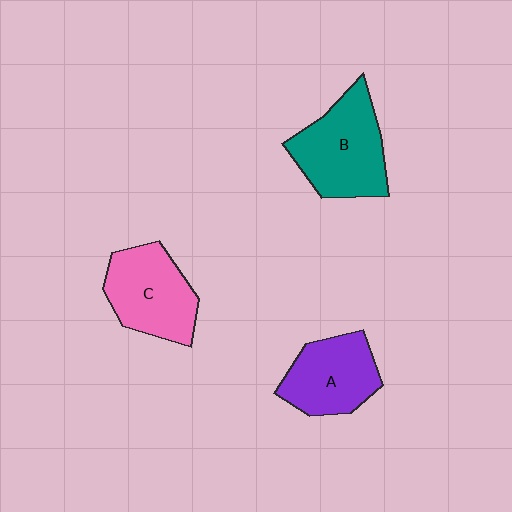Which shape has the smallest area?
Shape A (purple).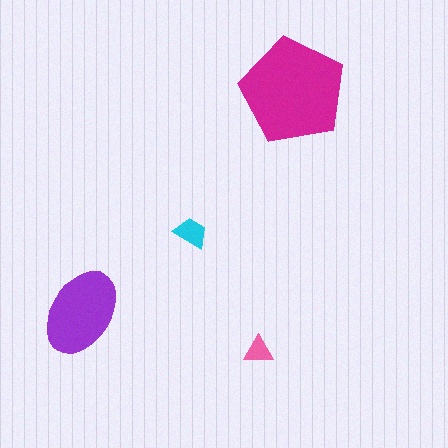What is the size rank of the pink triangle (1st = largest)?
4th.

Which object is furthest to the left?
The purple ellipse is leftmost.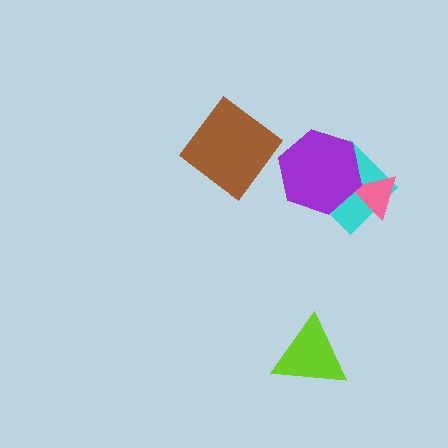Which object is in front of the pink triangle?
The purple hexagon is in front of the pink triangle.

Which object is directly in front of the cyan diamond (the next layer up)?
The pink triangle is directly in front of the cyan diamond.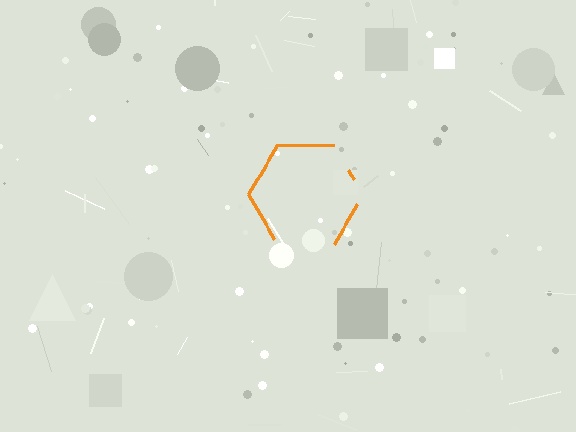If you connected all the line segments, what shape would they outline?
They would outline a hexagon.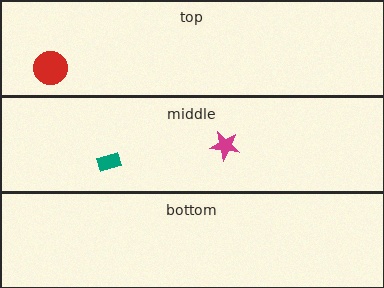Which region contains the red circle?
The top region.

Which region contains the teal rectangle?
The middle region.